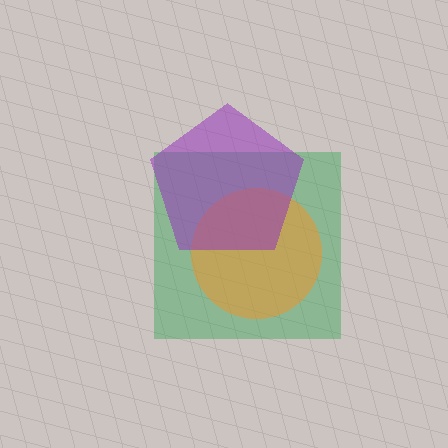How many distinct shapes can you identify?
There are 3 distinct shapes: a green square, an orange circle, a purple pentagon.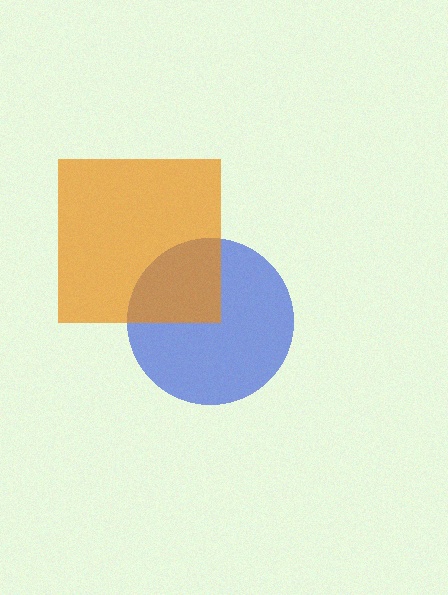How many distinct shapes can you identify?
There are 2 distinct shapes: a blue circle, an orange square.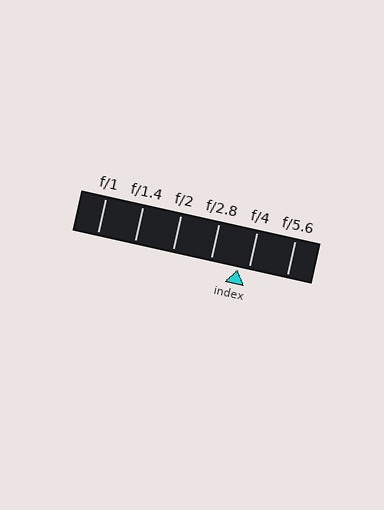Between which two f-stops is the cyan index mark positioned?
The index mark is between f/2.8 and f/4.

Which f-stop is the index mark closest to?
The index mark is closest to f/4.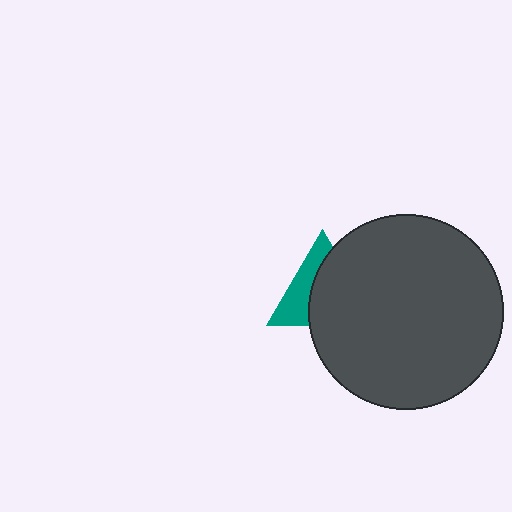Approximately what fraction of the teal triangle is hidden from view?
Roughly 60% of the teal triangle is hidden behind the dark gray circle.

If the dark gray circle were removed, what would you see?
You would see the complete teal triangle.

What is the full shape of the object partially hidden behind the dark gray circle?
The partially hidden object is a teal triangle.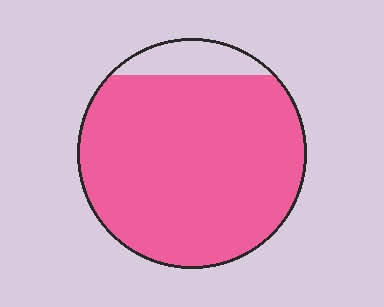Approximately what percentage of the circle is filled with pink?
Approximately 90%.